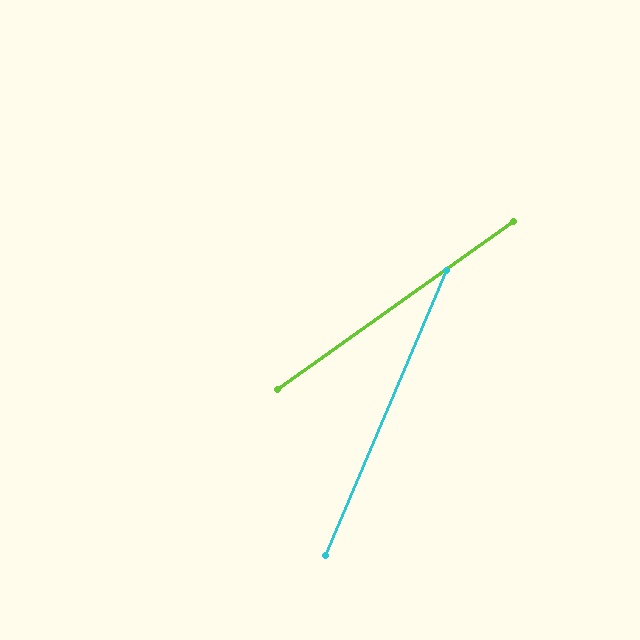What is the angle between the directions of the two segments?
Approximately 32 degrees.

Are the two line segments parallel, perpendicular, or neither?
Neither parallel nor perpendicular — they differ by about 32°.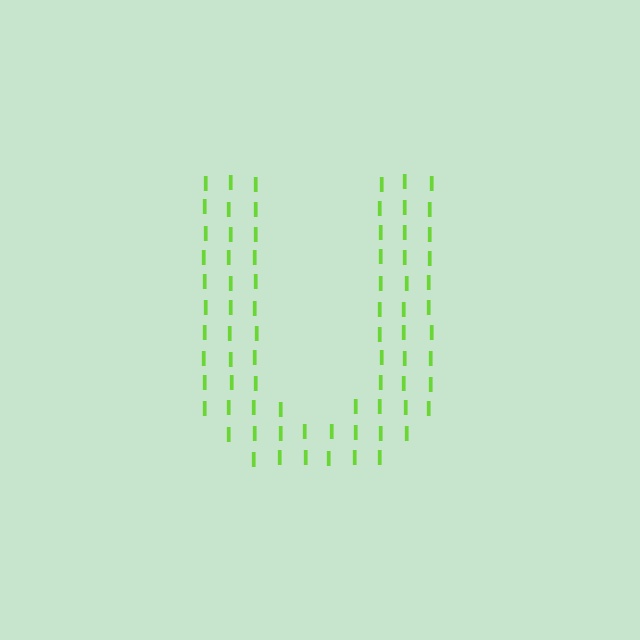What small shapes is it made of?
It is made of small letter I's.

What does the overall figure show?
The overall figure shows the letter U.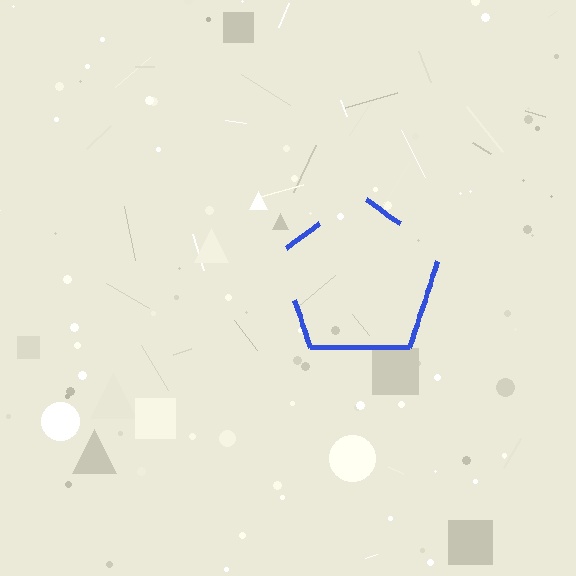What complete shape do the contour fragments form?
The contour fragments form a pentagon.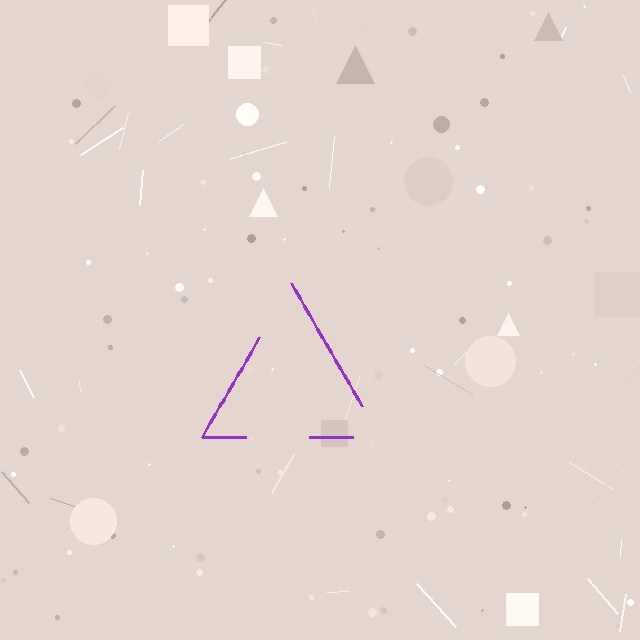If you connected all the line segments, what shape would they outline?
They would outline a triangle.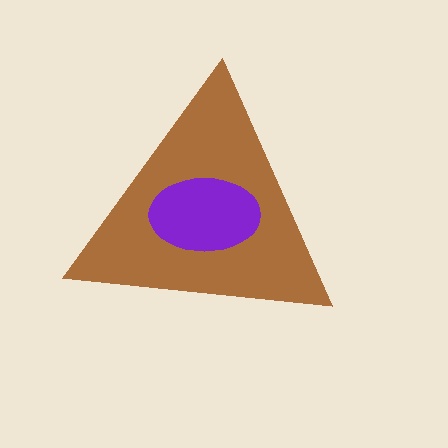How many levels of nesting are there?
2.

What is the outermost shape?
The brown triangle.